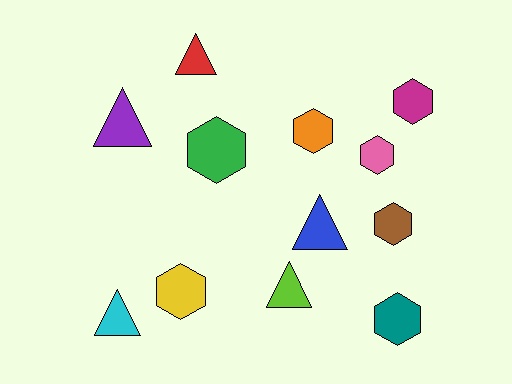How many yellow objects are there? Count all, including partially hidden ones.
There is 1 yellow object.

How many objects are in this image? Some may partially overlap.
There are 12 objects.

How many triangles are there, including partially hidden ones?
There are 5 triangles.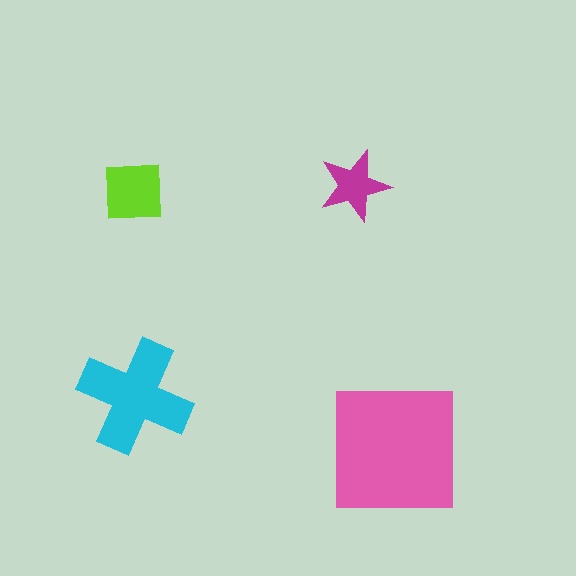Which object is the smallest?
The magenta star.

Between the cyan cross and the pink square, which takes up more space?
The pink square.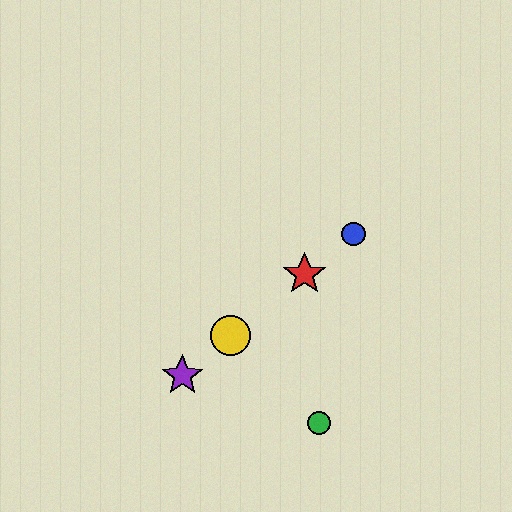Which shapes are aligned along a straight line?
The red star, the blue circle, the yellow circle, the purple star are aligned along a straight line.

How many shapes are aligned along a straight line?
4 shapes (the red star, the blue circle, the yellow circle, the purple star) are aligned along a straight line.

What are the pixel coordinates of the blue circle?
The blue circle is at (353, 234).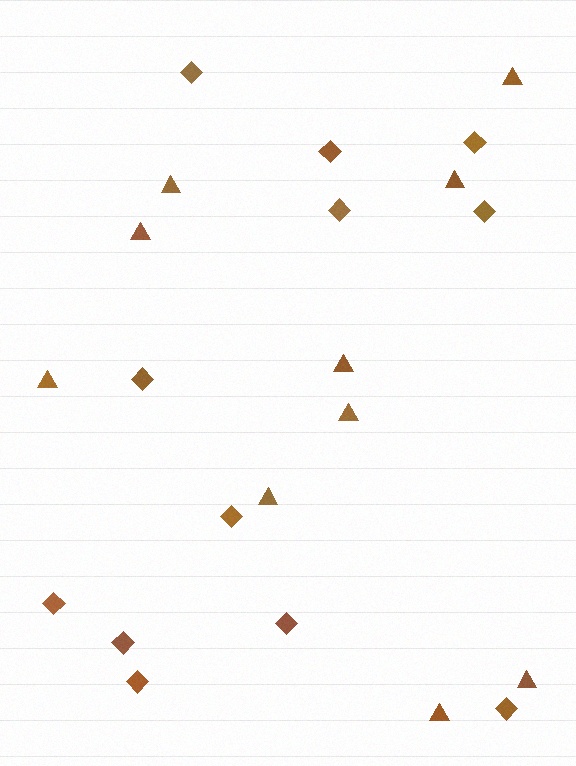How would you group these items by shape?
There are 2 groups: one group of triangles (10) and one group of diamonds (12).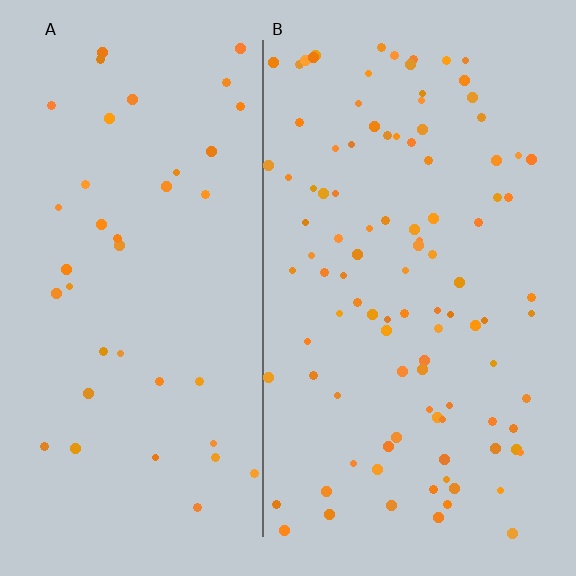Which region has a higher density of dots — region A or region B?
B (the right).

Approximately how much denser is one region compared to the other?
Approximately 2.6× — region B over region A.